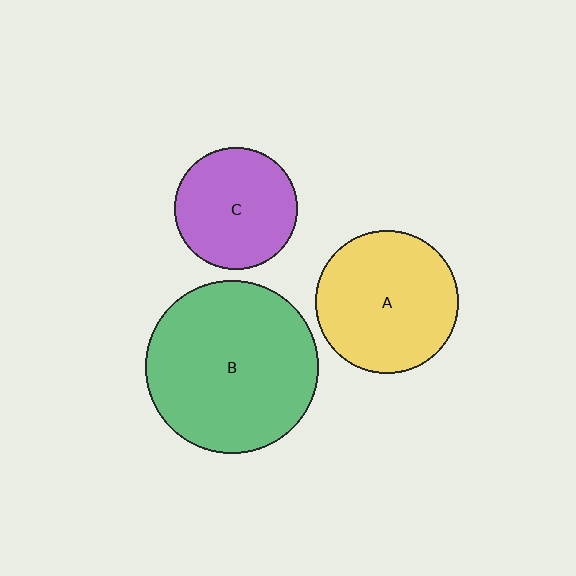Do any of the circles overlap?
No, none of the circles overlap.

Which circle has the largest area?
Circle B (green).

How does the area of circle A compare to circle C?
Approximately 1.4 times.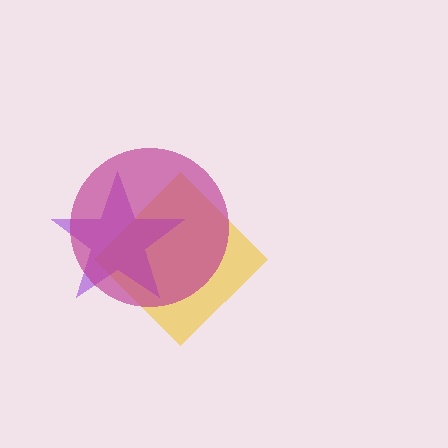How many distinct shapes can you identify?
There are 3 distinct shapes: a yellow diamond, a purple star, a magenta circle.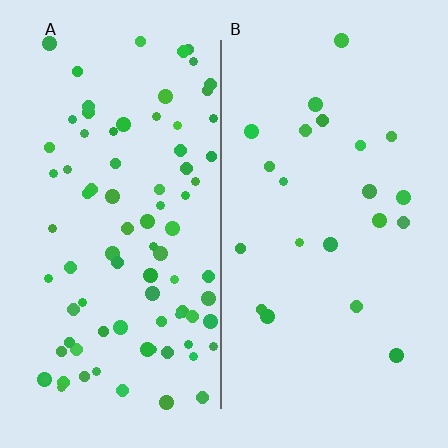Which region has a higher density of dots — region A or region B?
A (the left).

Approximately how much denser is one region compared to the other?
Approximately 3.9× — region A over region B.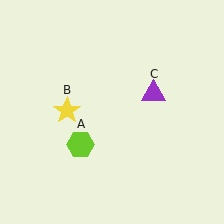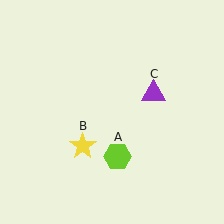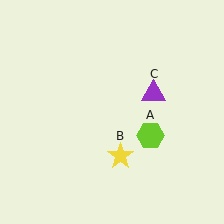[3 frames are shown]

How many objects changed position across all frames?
2 objects changed position: lime hexagon (object A), yellow star (object B).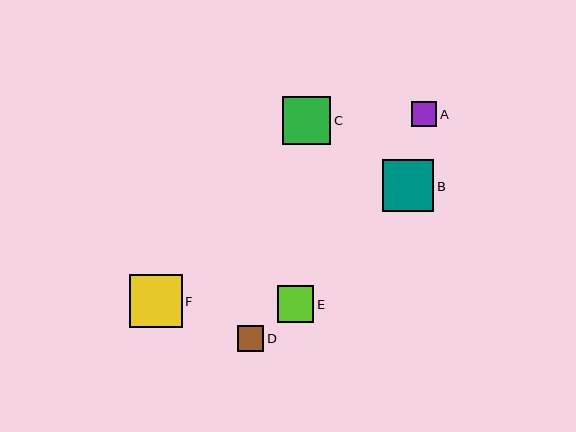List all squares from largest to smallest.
From largest to smallest: F, B, C, E, D, A.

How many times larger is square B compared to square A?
Square B is approximately 2.0 times the size of square A.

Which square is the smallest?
Square A is the smallest with a size of approximately 26 pixels.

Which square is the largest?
Square F is the largest with a size of approximately 53 pixels.